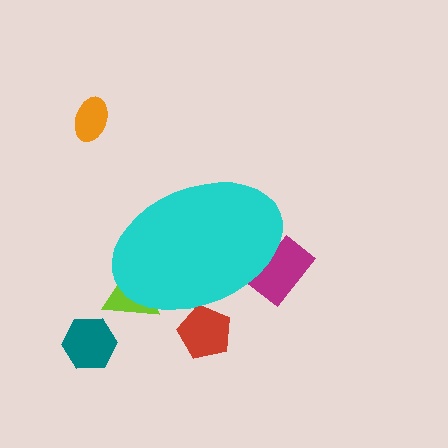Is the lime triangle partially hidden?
Yes, the lime triangle is partially hidden behind the cyan ellipse.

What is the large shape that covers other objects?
A cyan ellipse.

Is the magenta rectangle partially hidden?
Yes, the magenta rectangle is partially hidden behind the cyan ellipse.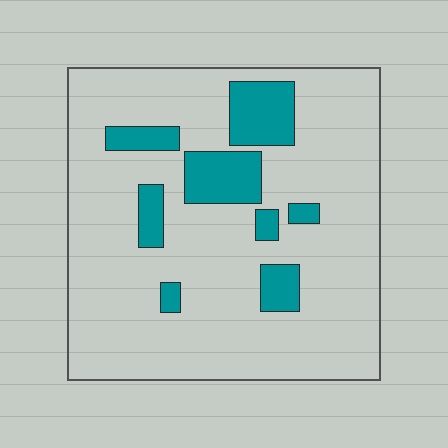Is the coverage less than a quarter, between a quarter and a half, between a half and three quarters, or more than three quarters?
Less than a quarter.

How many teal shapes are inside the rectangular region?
8.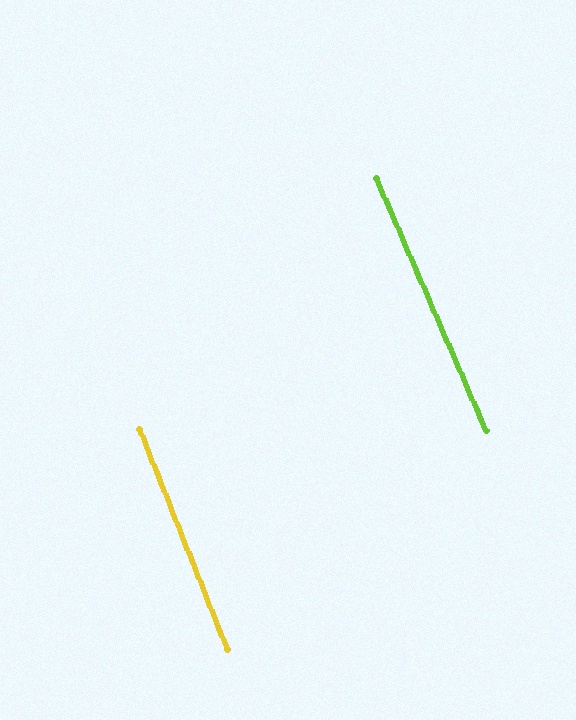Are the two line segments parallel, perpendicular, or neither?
Parallel — their directions differ by only 1.9°.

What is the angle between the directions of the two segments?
Approximately 2 degrees.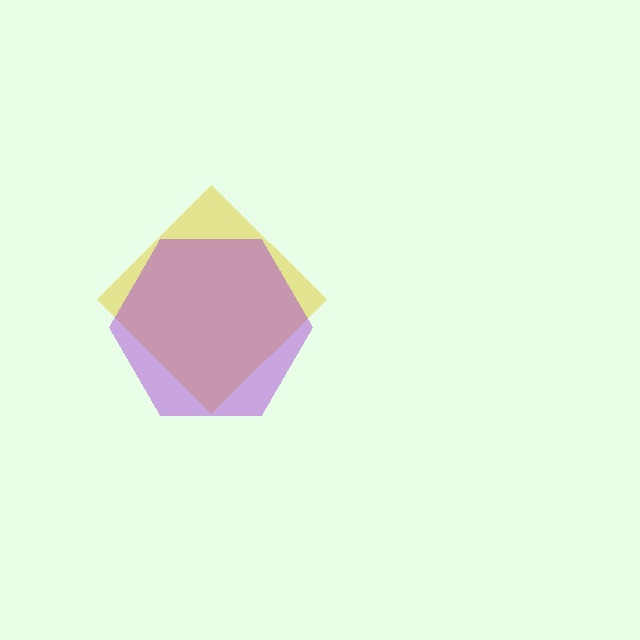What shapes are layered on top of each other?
The layered shapes are: a yellow diamond, a purple hexagon.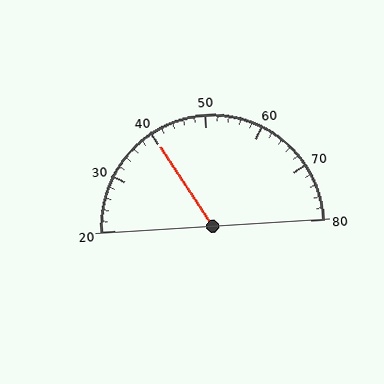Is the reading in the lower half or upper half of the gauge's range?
The reading is in the lower half of the range (20 to 80).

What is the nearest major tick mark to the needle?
The nearest major tick mark is 40.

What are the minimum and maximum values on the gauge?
The gauge ranges from 20 to 80.